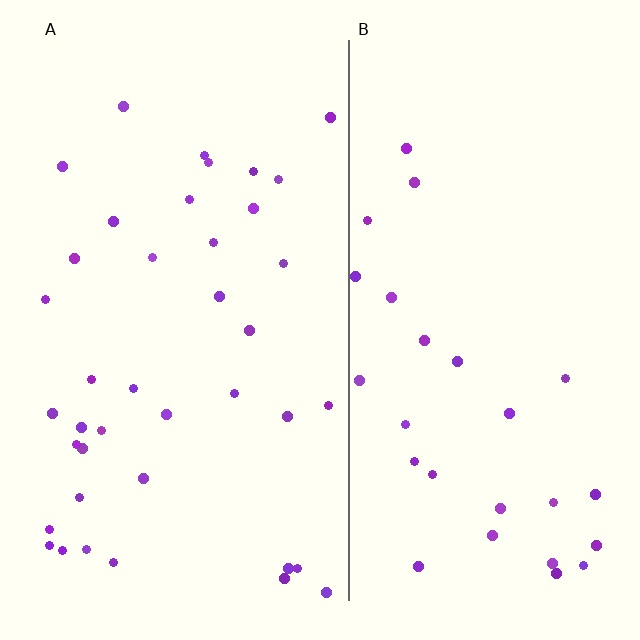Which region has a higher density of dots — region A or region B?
A (the left).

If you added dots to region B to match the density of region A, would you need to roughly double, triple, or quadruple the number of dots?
Approximately double.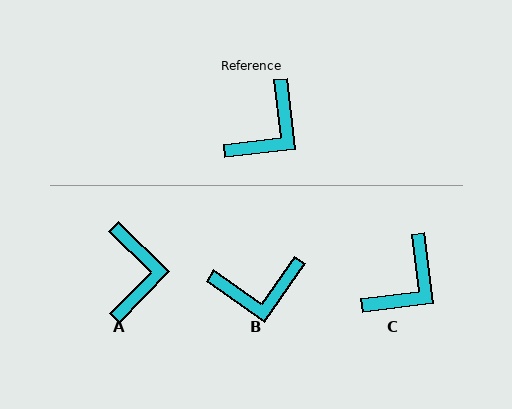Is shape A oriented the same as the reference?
No, it is off by about 39 degrees.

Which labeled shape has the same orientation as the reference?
C.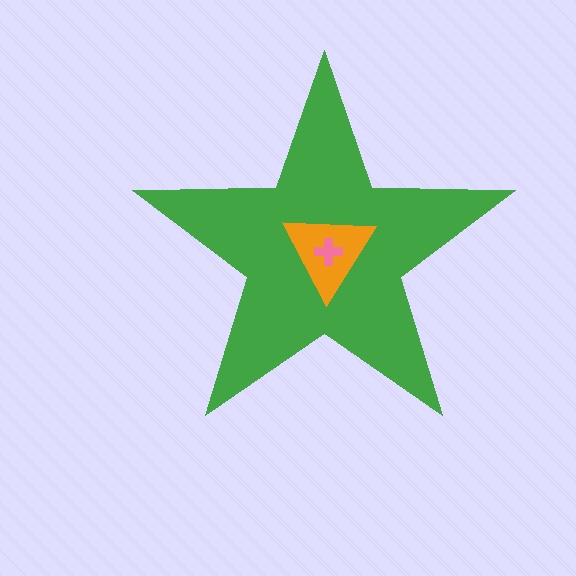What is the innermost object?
The pink cross.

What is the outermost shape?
The green star.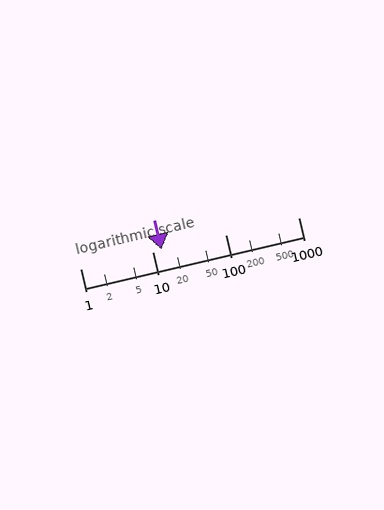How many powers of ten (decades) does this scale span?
The scale spans 3 decades, from 1 to 1000.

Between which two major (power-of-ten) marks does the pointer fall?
The pointer is between 10 and 100.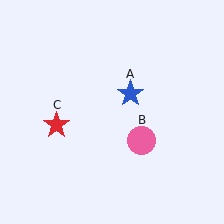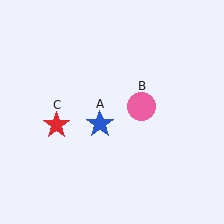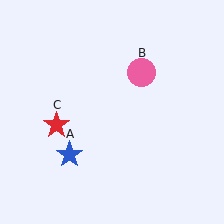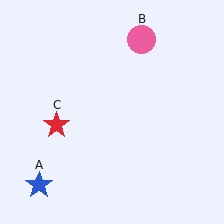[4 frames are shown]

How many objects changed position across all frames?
2 objects changed position: blue star (object A), pink circle (object B).